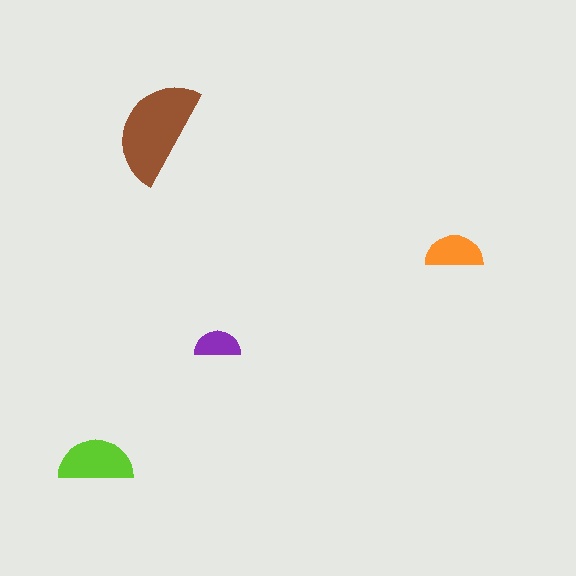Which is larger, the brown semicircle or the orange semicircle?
The brown one.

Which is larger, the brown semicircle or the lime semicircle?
The brown one.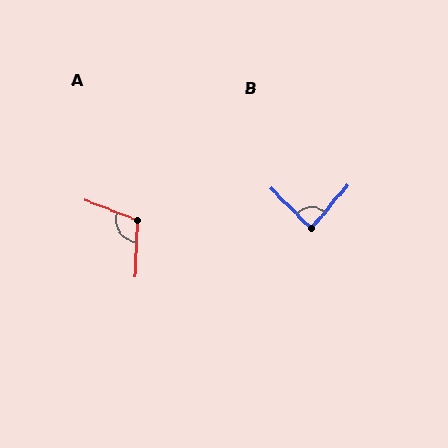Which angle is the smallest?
B, at approximately 85 degrees.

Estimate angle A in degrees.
Approximately 108 degrees.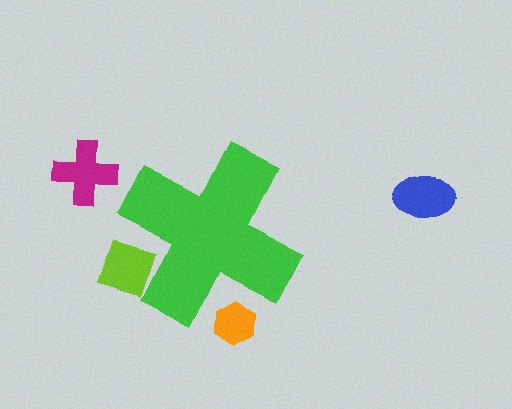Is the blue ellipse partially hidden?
No, the blue ellipse is fully visible.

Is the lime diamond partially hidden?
Yes, the lime diamond is partially hidden behind the green cross.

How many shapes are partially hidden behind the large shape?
2 shapes are partially hidden.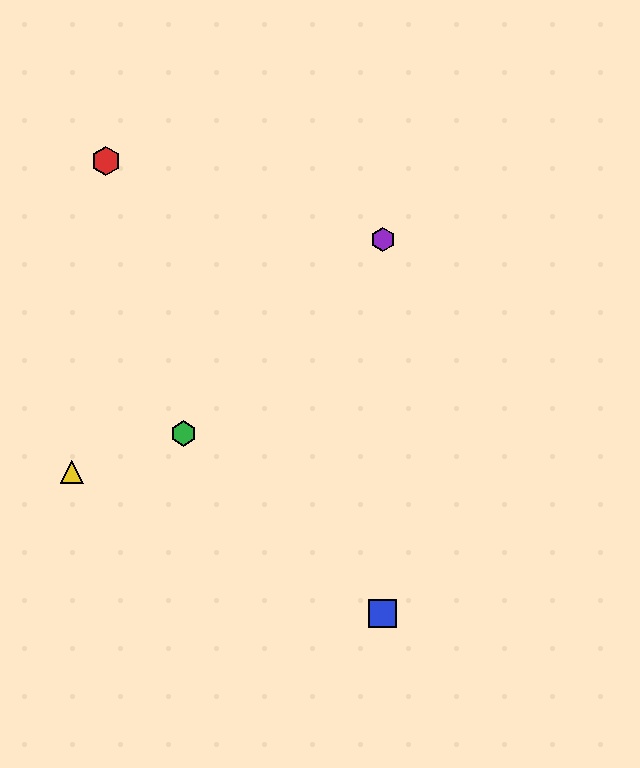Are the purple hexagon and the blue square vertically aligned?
Yes, both are at x≈383.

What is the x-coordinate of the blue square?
The blue square is at x≈383.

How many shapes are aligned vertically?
2 shapes (the blue square, the purple hexagon) are aligned vertically.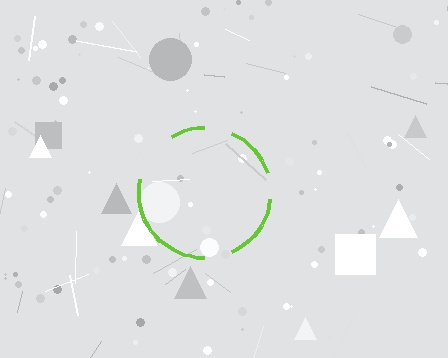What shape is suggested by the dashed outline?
The dashed outline suggests a circle.